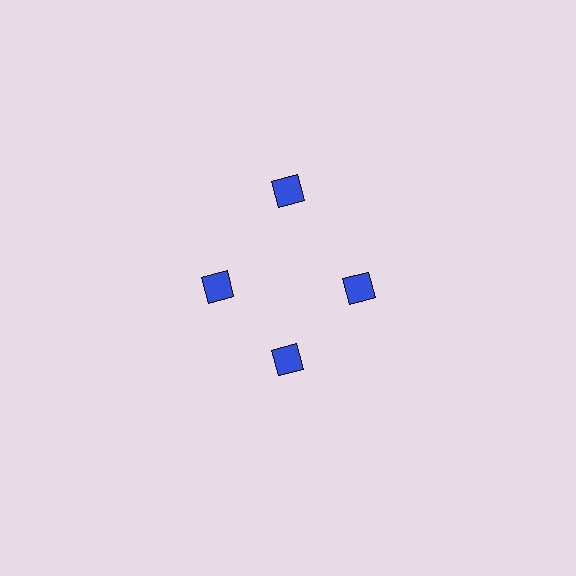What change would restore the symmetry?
The symmetry would be restored by moving it inward, back onto the ring so that all 4 squares sit at equal angles and equal distance from the center.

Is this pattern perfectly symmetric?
No. The 4 blue squares are arranged in a ring, but one element near the 12 o'clock position is pushed outward from the center, breaking the 4-fold rotational symmetry.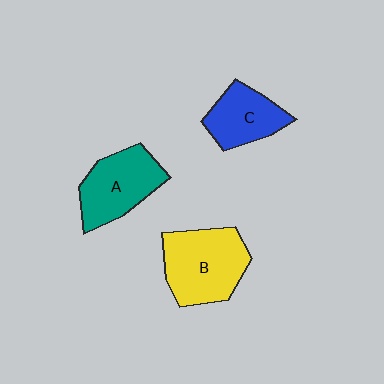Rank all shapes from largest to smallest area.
From largest to smallest: B (yellow), A (teal), C (blue).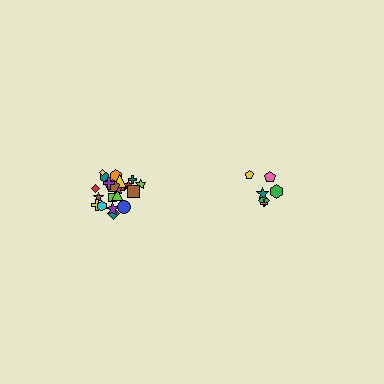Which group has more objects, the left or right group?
The left group.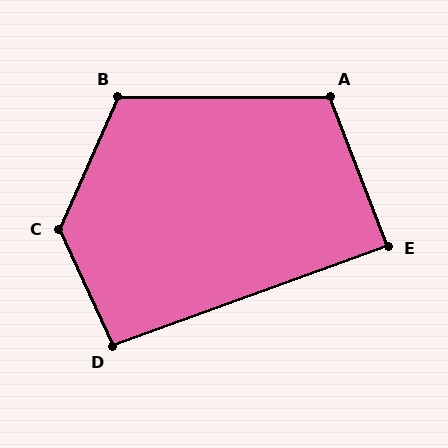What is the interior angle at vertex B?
Approximately 114 degrees (obtuse).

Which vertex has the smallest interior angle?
E, at approximately 89 degrees.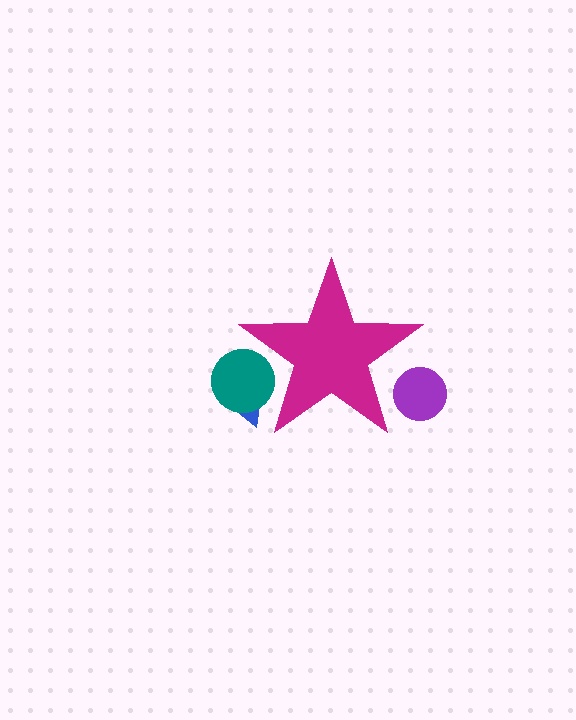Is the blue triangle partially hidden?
Yes, the blue triangle is partially hidden behind the magenta star.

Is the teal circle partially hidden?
Yes, the teal circle is partially hidden behind the magenta star.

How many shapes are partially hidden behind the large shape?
3 shapes are partially hidden.